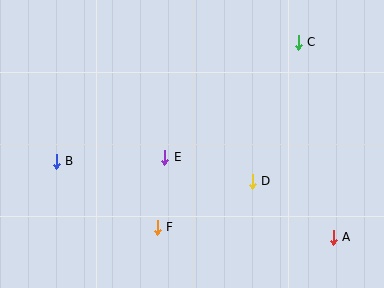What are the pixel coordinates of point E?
Point E is at (165, 157).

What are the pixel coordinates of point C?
Point C is at (298, 42).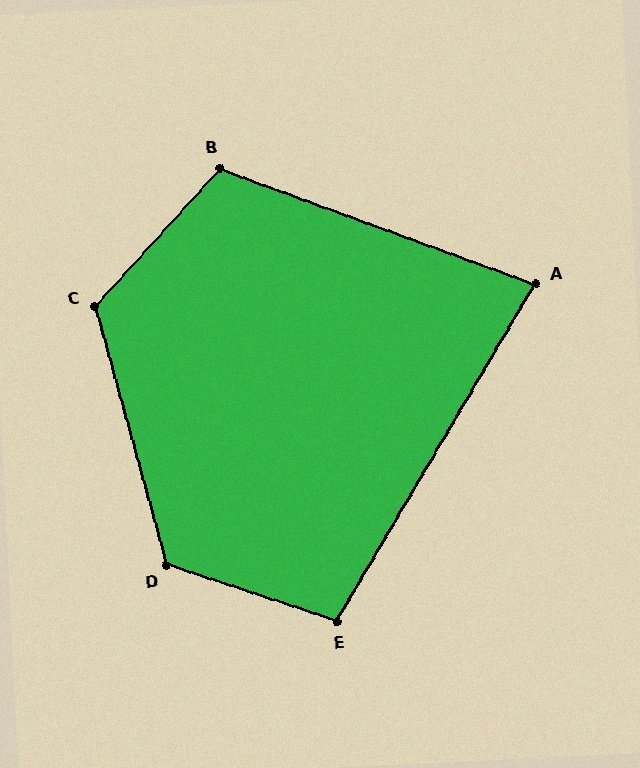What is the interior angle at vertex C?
Approximately 123 degrees (obtuse).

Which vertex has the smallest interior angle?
A, at approximately 80 degrees.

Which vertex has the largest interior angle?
D, at approximately 123 degrees.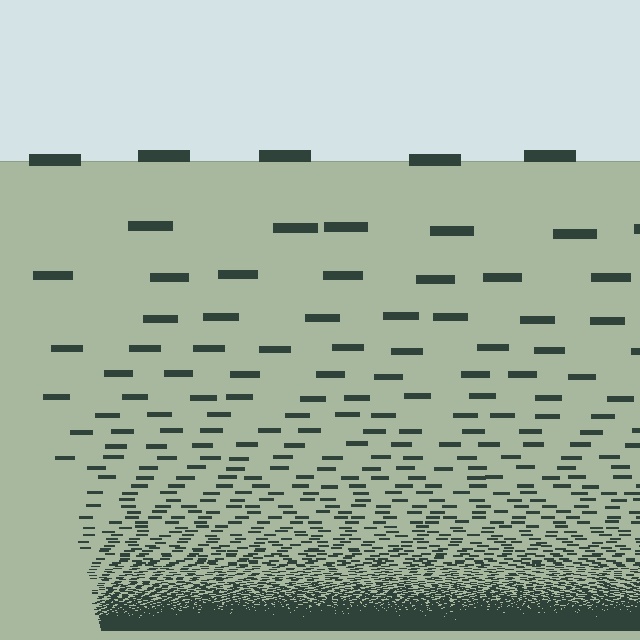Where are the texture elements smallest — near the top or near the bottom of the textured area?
Near the bottom.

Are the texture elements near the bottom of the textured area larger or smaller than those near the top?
Smaller. The gradient is inverted — elements near the bottom are smaller and denser.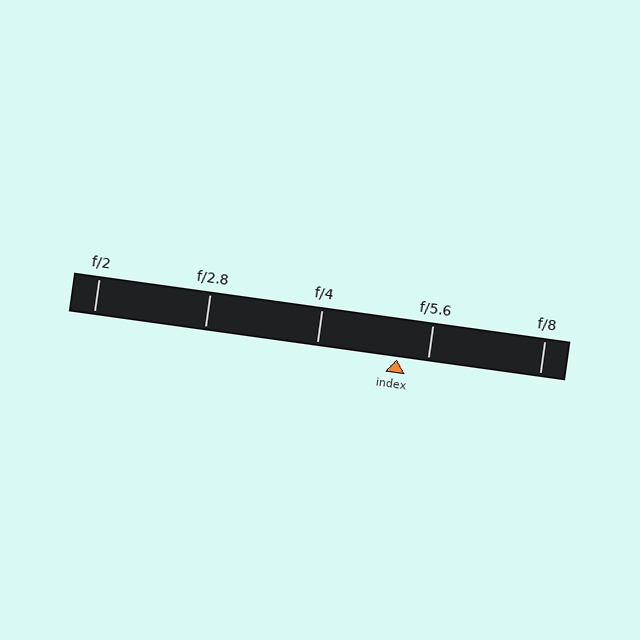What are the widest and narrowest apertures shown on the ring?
The widest aperture shown is f/2 and the narrowest is f/8.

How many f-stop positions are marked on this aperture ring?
There are 5 f-stop positions marked.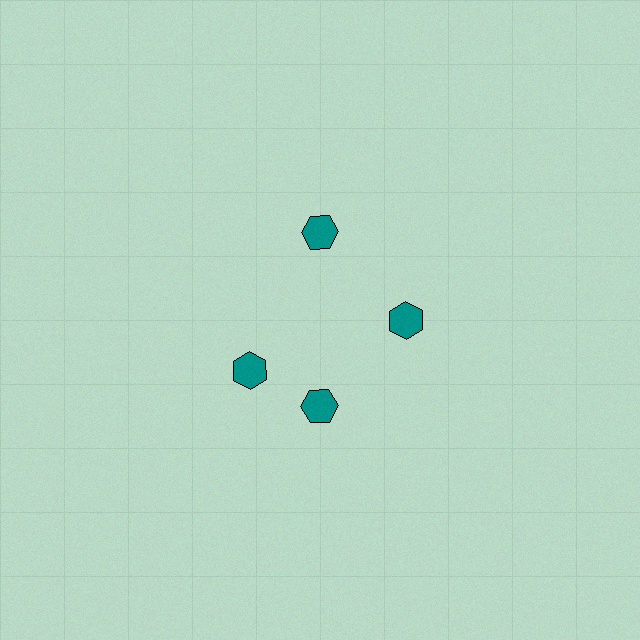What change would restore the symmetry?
The symmetry would be restored by rotating it back into even spacing with its neighbors so that all 4 hexagons sit at equal angles and equal distance from the center.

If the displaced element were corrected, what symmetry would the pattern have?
It would have 4-fold rotational symmetry — the pattern would map onto itself every 90 degrees.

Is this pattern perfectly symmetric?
No. The 4 teal hexagons are arranged in a ring, but one element near the 9 o'clock position is rotated out of alignment along the ring, breaking the 4-fold rotational symmetry.